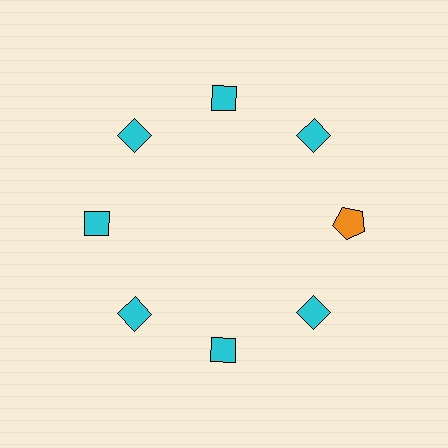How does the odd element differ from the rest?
It differs in both color (orange instead of cyan) and shape (pentagon instead of diamond).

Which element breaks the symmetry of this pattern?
The orange pentagon at roughly the 3 o'clock position breaks the symmetry. All other shapes are cyan diamonds.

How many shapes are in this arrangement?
There are 8 shapes arranged in a ring pattern.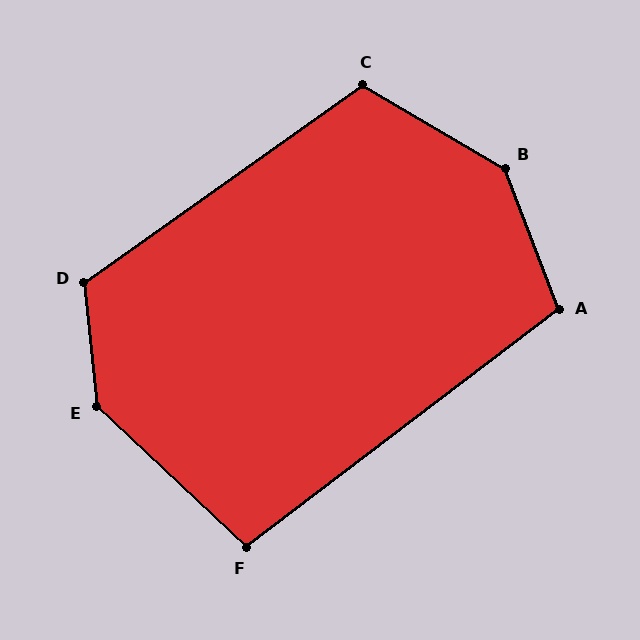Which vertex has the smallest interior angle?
F, at approximately 99 degrees.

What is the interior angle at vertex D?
Approximately 119 degrees (obtuse).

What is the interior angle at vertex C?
Approximately 114 degrees (obtuse).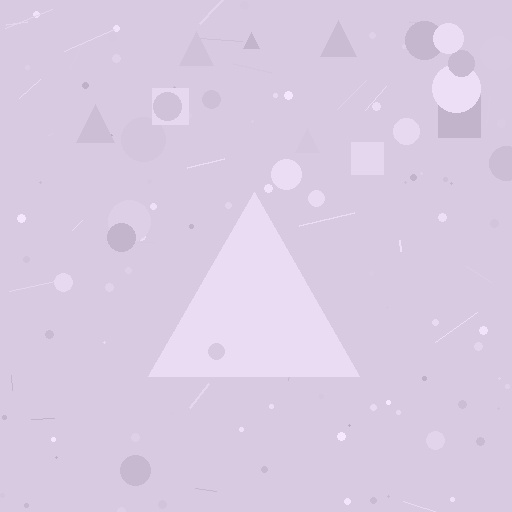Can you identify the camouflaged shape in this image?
The camouflaged shape is a triangle.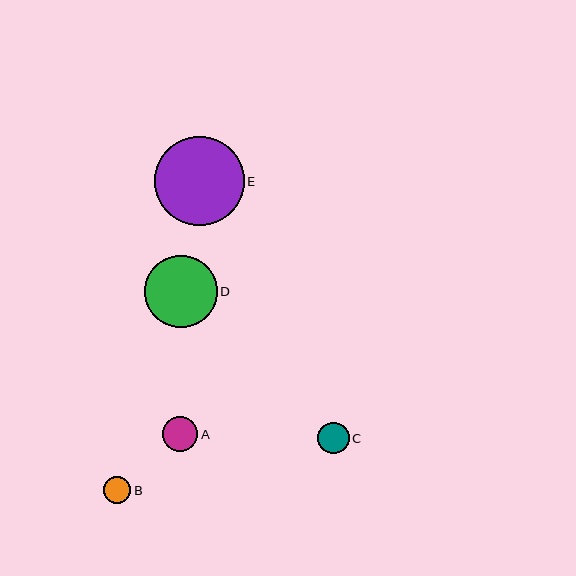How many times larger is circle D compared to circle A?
Circle D is approximately 2.1 times the size of circle A.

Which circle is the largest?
Circle E is the largest with a size of approximately 90 pixels.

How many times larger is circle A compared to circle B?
Circle A is approximately 1.3 times the size of circle B.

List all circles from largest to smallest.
From largest to smallest: E, D, A, C, B.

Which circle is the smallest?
Circle B is the smallest with a size of approximately 27 pixels.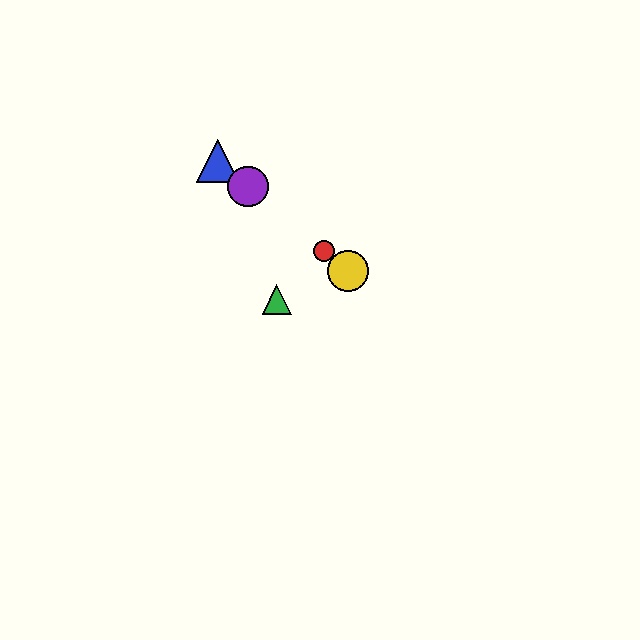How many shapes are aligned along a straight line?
4 shapes (the red circle, the blue triangle, the yellow circle, the purple circle) are aligned along a straight line.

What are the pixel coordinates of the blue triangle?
The blue triangle is at (218, 161).